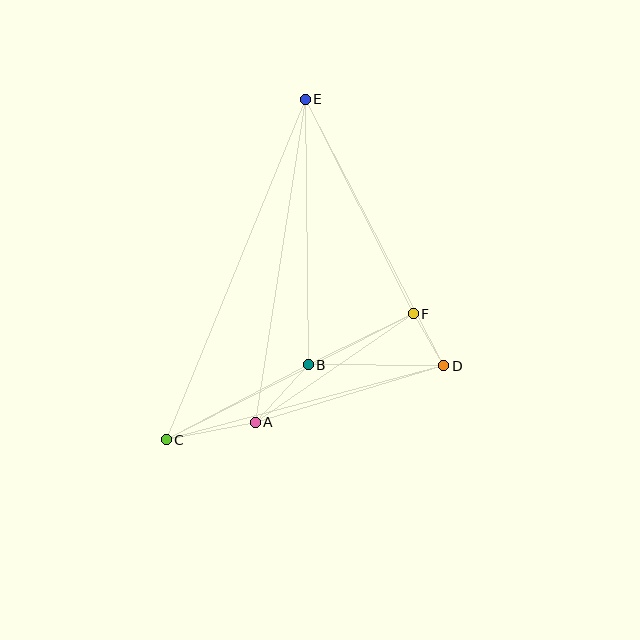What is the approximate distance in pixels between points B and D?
The distance between B and D is approximately 136 pixels.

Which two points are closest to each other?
Points D and F are closest to each other.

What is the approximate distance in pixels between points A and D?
The distance between A and D is approximately 197 pixels.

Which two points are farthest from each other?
Points C and E are farthest from each other.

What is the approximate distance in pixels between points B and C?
The distance between B and C is approximately 160 pixels.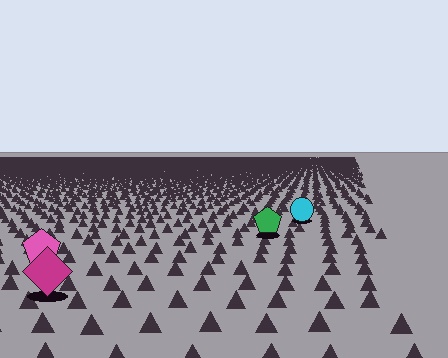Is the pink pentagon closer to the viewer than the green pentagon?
Yes. The pink pentagon is closer — you can tell from the texture gradient: the ground texture is coarser near it.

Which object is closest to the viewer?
The magenta diamond is closest. The texture marks near it are larger and more spread out.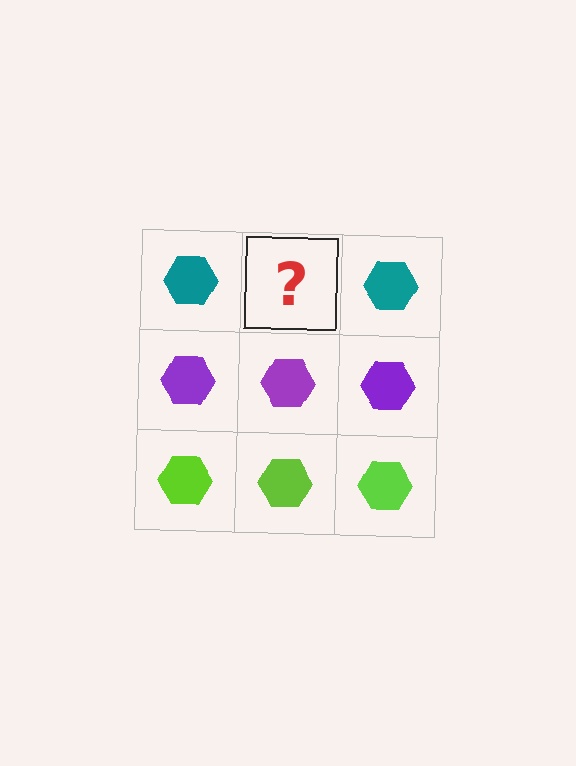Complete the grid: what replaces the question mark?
The question mark should be replaced with a teal hexagon.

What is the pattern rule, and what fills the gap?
The rule is that each row has a consistent color. The gap should be filled with a teal hexagon.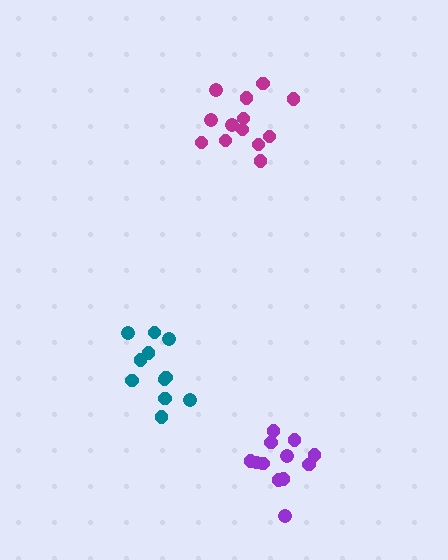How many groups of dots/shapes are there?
There are 3 groups.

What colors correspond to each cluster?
The clusters are colored: teal, purple, magenta.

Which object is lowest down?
The purple cluster is bottommost.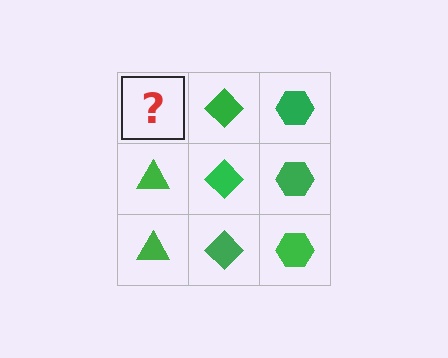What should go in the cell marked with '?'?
The missing cell should contain a green triangle.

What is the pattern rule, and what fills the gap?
The rule is that each column has a consistent shape. The gap should be filled with a green triangle.